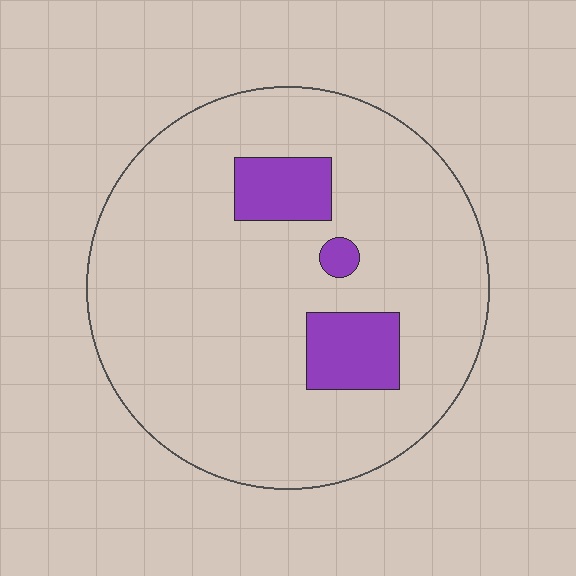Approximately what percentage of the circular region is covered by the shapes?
Approximately 10%.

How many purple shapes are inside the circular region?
3.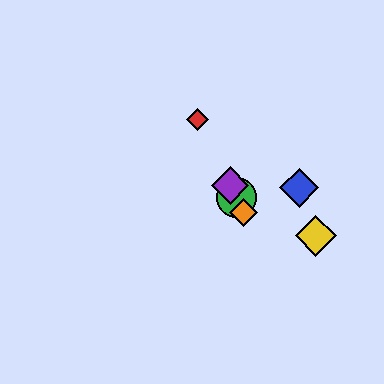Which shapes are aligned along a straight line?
The red diamond, the green circle, the purple diamond, the orange diamond are aligned along a straight line.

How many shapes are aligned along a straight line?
4 shapes (the red diamond, the green circle, the purple diamond, the orange diamond) are aligned along a straight line.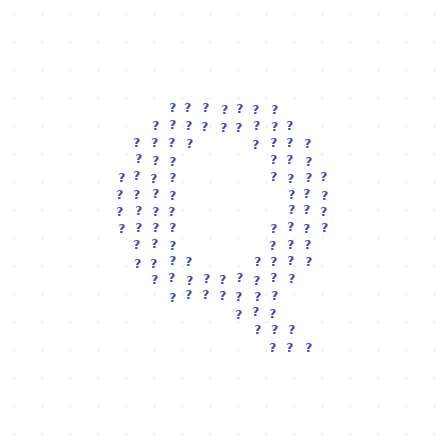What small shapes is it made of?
It is made of small question marks.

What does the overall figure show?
The overall figure shows the letter Q.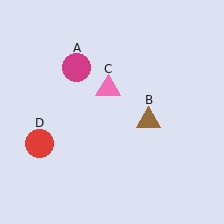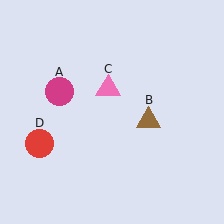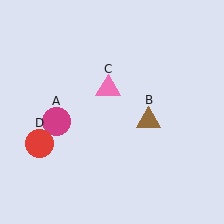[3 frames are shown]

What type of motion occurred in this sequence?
The magenta circle (object A) rotated counterclockwise around the center of the scene.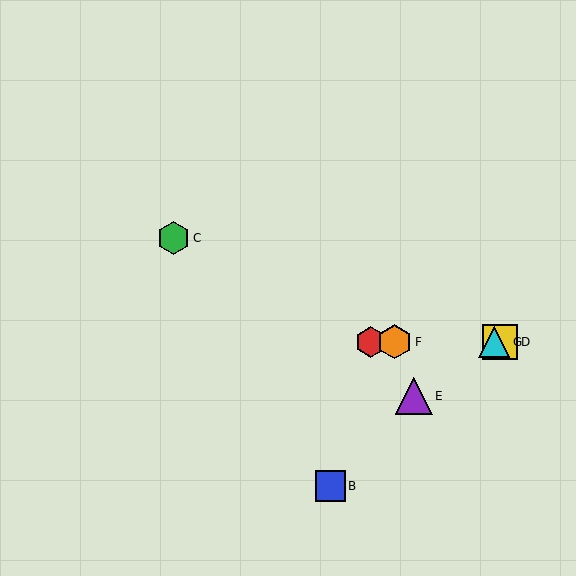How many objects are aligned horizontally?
4 objects (A, D, F, G) are aligned horizontally.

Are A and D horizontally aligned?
Yes, both are at y≈342.